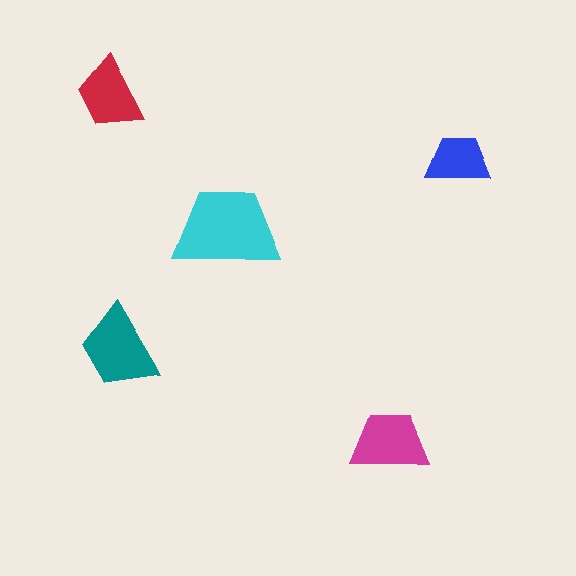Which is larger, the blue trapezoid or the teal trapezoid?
The teal one.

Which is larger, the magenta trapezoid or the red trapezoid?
The magenta one.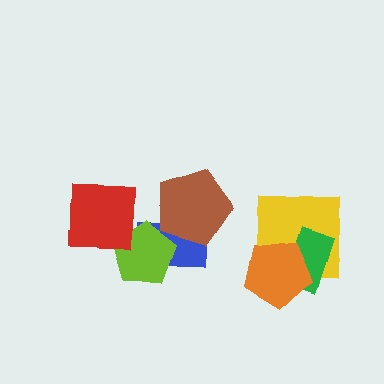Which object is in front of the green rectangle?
The orange pentagon is in front of the green rectangle.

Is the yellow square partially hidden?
Yes, it is partially covered by another shape.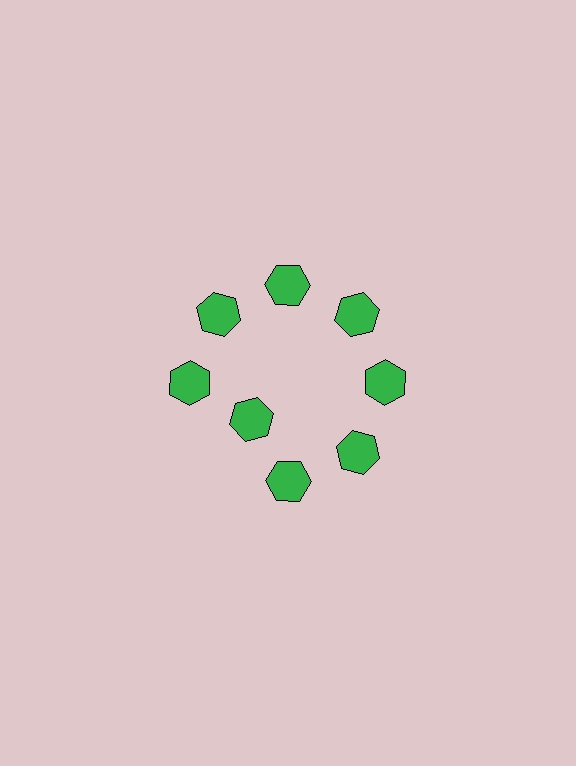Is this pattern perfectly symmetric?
No. The 8 green hexagons are arranged in a ring, but one element near the 8 o'clock position is pulled inward toward the center, breaking the 8-fold rotational symmetry.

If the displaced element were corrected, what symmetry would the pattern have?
It would have 8-fold rotational symmetry — the pattern would map onto itself every 45 degrees.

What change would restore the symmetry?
The symmetry would be restored by moving it outward, back onto the ring so that all 8 hexagons sit at equal angles and equal distance from the center.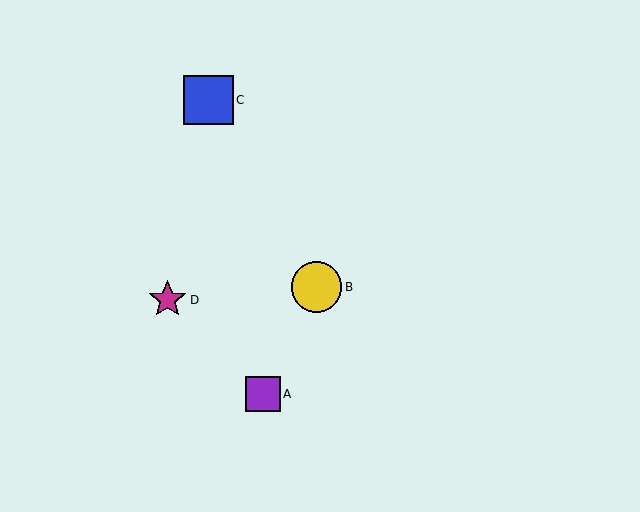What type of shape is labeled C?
Shape C is a blue square.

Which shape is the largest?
The yellow circle (labeled B) is the largest.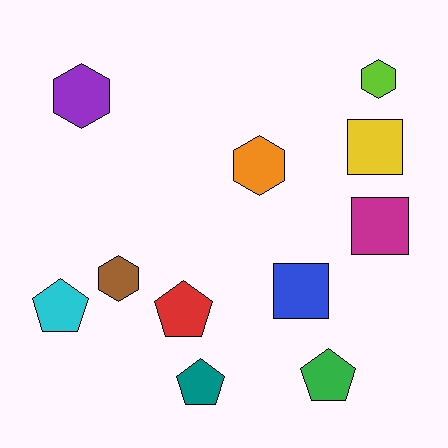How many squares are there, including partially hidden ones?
There are 3 squares.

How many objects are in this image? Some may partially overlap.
There are 11 objects.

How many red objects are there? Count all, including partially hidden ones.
There is 1 red object.